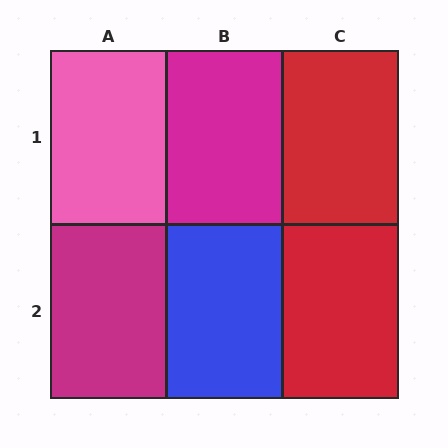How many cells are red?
2 cells are red.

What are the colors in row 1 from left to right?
Pink, magenta, red.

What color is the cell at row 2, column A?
Magenta.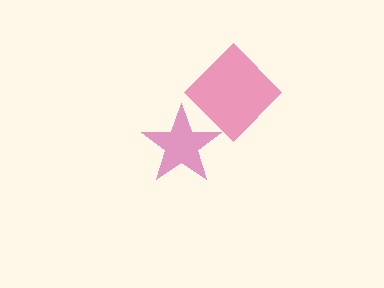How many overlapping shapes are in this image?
There are 2 overlapping shapes in the image.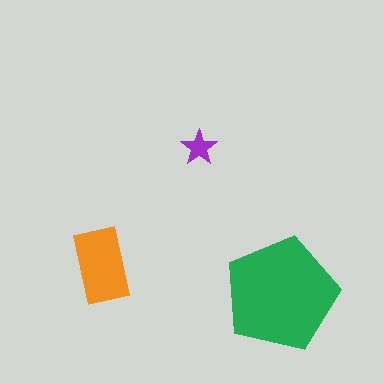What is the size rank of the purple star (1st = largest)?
3rd.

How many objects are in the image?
There are 3 objects in the image.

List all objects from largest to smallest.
The green pentagon, the orange rectangle, the purple star.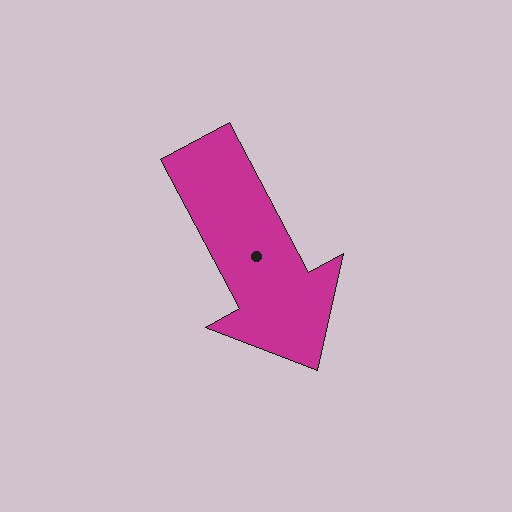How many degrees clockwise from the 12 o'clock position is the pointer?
Approximately 152 degrees.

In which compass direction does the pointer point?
Southeast.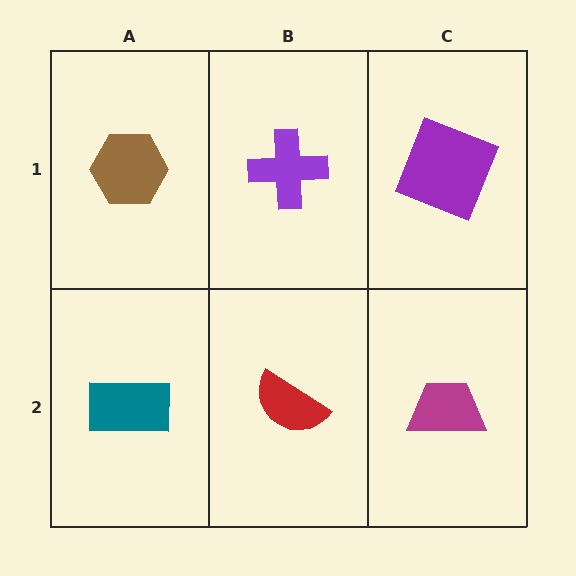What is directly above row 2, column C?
A purple square.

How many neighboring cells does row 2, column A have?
2.